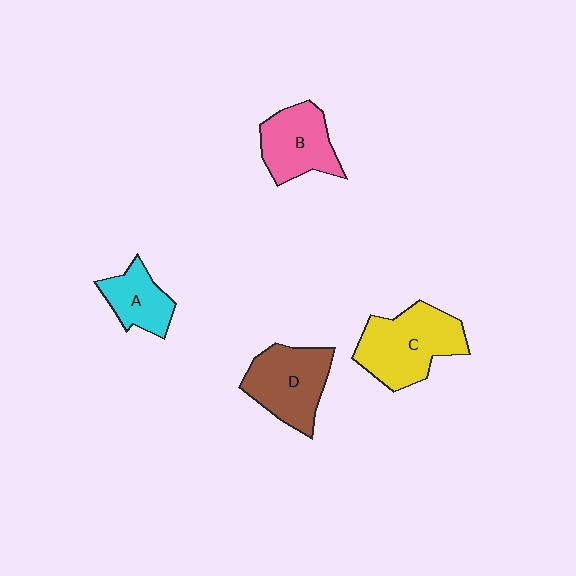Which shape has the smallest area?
Shape A (cyan).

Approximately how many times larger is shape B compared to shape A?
Approximately 1.4 times.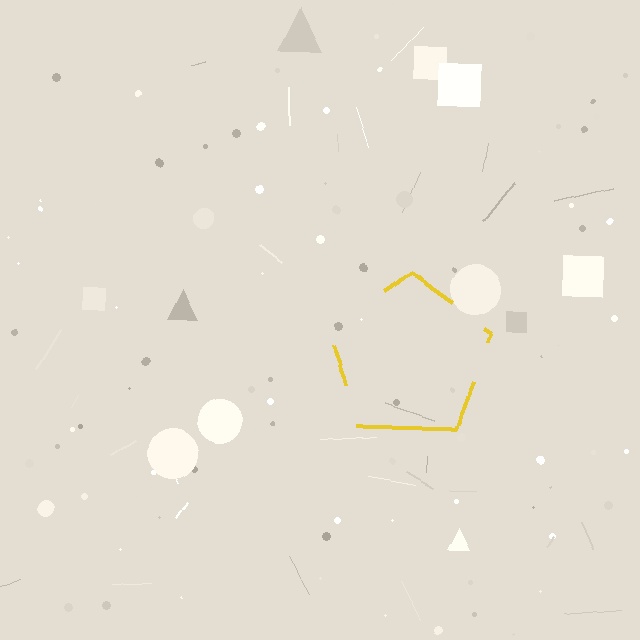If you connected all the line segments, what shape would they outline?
They would outline a pentagon.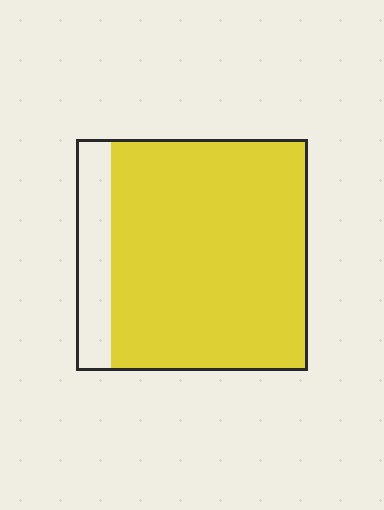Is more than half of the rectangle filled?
Yes.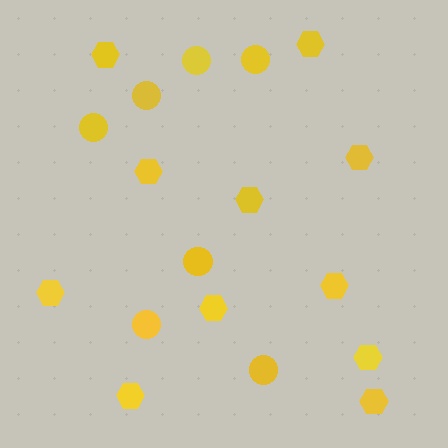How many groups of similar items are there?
There are 2 groups: one group of circles (7) and one group of hexagons (11).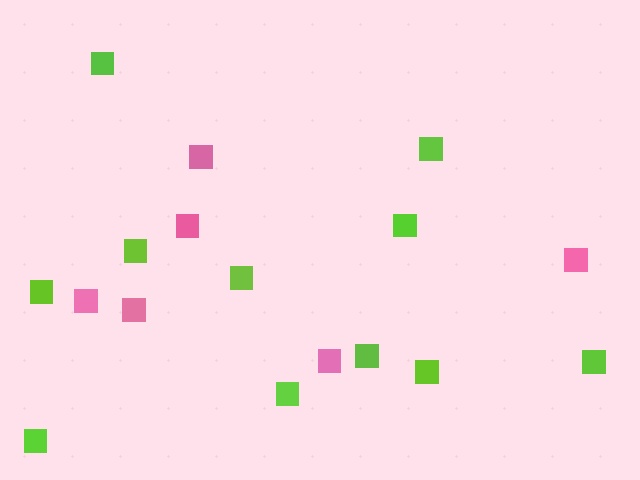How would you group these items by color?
There are 2 groups: one group of lime squares (11) and one group of pink squares (6).